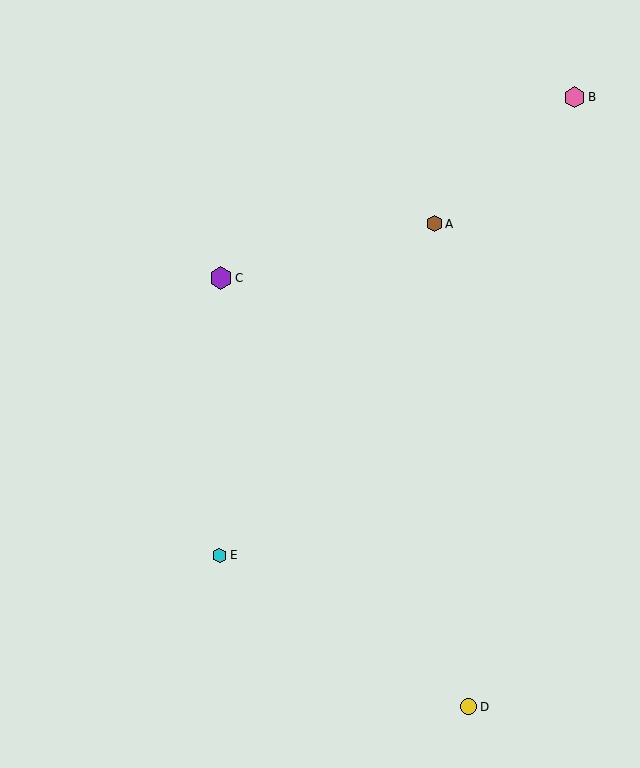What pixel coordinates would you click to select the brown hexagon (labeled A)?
Click at (434, 224) to select the brown hexagon A.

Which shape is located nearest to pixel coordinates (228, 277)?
The purple hexagon (labeled C) at (221, 278) is nearest to that location.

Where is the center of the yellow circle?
The center of the yellow circle is at (469, 707).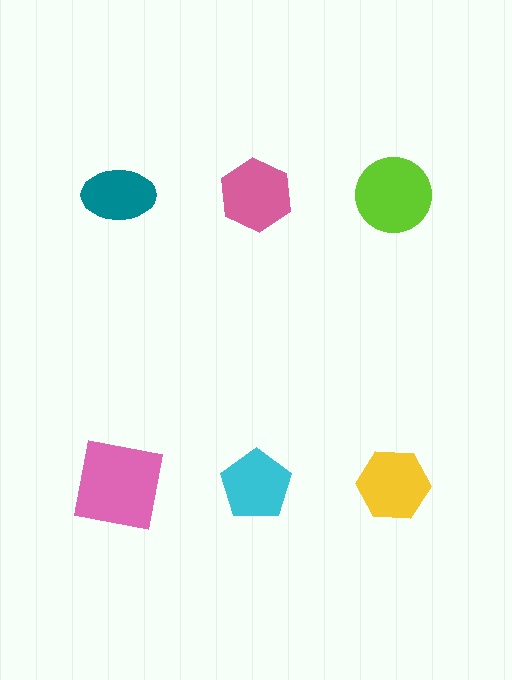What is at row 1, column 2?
A pink hexagon.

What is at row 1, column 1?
A teal ellipse.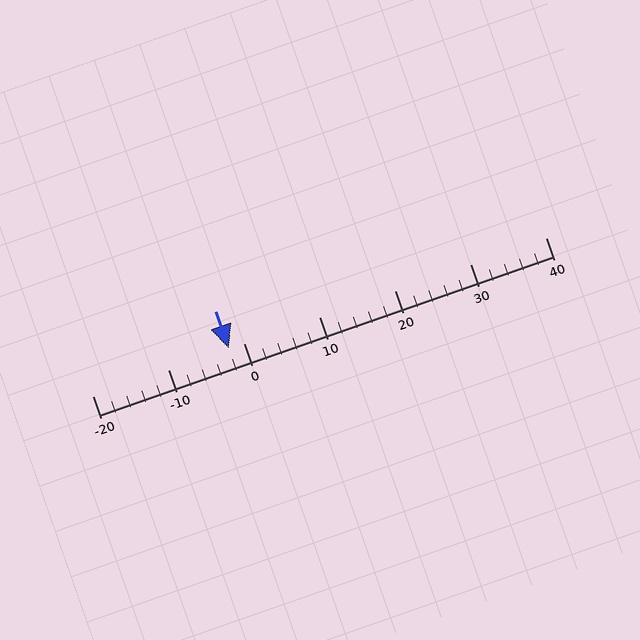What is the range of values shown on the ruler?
The ruler shows values from -20 to 40.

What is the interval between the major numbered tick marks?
The major tick marks are spaced 10 units apart.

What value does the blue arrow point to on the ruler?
The blue arrow points to approximately -2.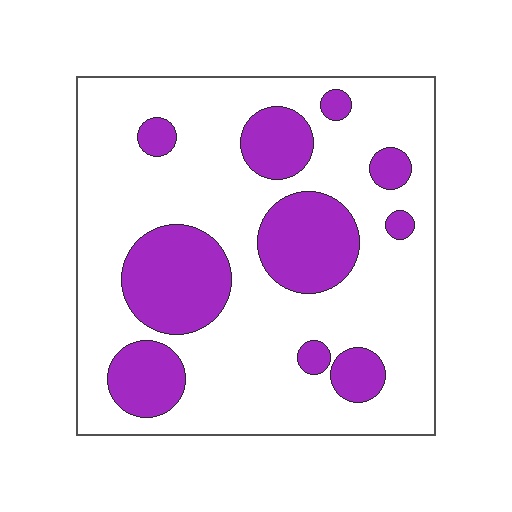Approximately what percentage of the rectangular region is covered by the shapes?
Approximately 25%.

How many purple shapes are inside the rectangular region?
10.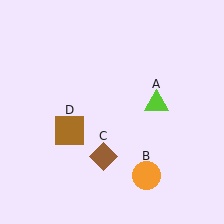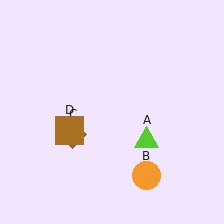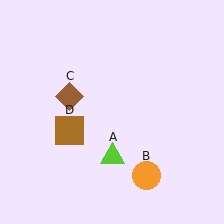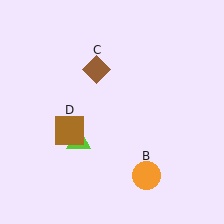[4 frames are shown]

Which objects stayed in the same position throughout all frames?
Orange circle (object B) and brown square (object D) remained stationary.